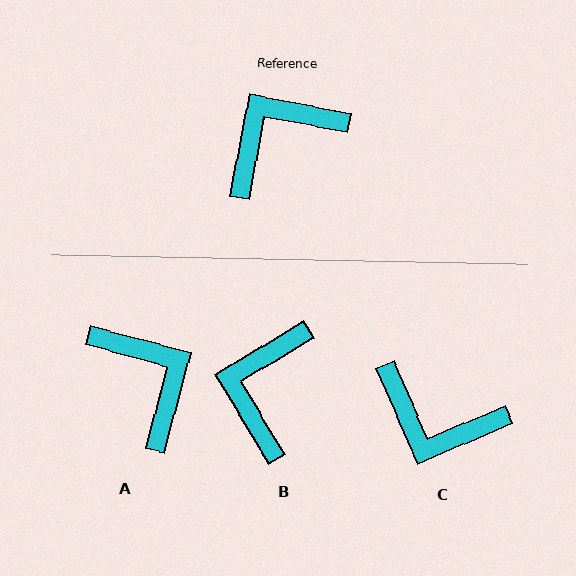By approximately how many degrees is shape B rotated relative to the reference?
Approximately 42 degrees counter-clockwise.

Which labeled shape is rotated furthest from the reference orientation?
C, about 124 degrees away.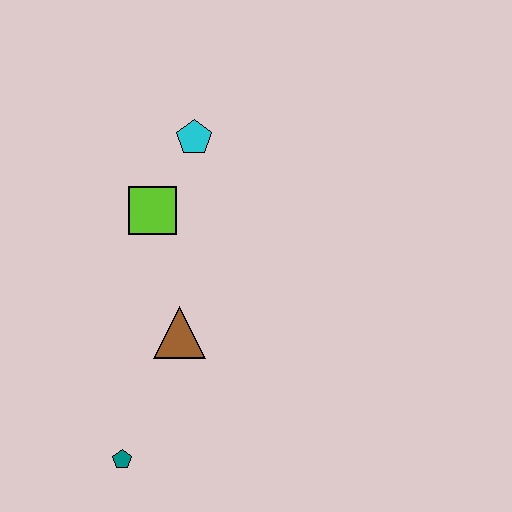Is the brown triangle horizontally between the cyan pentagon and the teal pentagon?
Yes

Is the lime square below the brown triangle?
No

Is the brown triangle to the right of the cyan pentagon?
No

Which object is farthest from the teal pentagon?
The cyan pentagon is farthest from the teal pentagon.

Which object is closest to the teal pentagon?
The brown triangle is closest to the teal pentagon.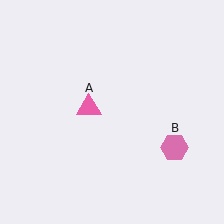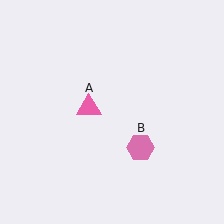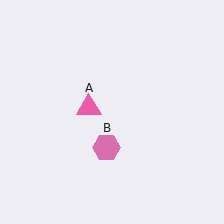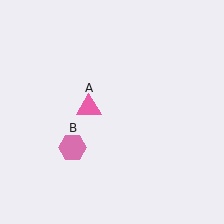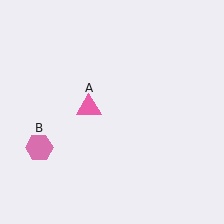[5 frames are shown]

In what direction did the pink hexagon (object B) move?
The pink hexagon (object B) moved left.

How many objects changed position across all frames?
1 object changed position: pink hexagon (object B).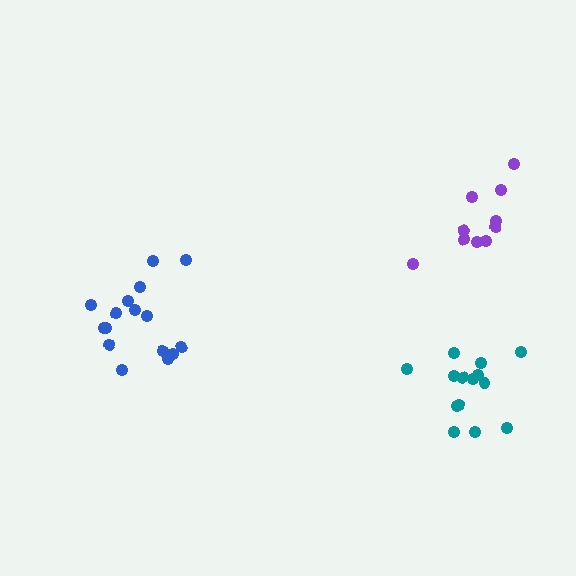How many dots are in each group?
Group 1: 14 dots, Group 2: 10 dots, Group 3: 16 dots (40 total).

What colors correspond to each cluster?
The clusters are colored: teal, purple, blue.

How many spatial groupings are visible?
There are 3 spatial groupings.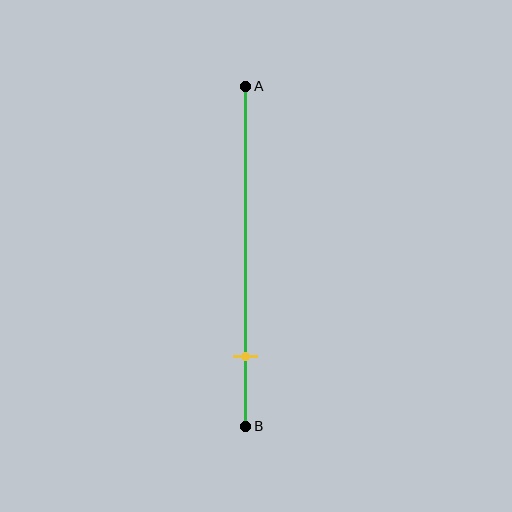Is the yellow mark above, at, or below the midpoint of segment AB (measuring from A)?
The yellow mark is below the midpoint of segment AB.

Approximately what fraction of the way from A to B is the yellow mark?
The yellow mark is approximately 80% of the way from A to B.